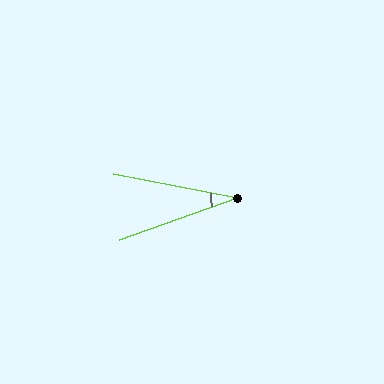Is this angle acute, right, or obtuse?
It is acute.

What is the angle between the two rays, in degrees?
Approximately 30 degrees.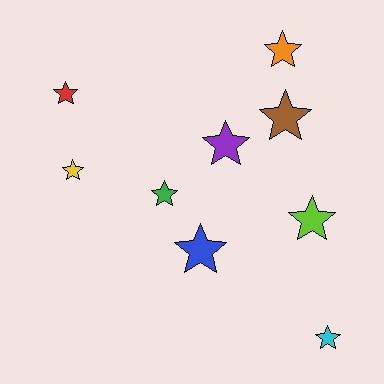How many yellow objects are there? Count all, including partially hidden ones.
There is 1 yellow object.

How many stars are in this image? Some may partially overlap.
There are 9 stars.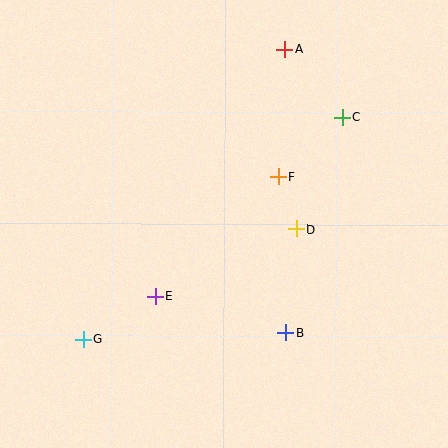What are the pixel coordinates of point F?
Point F is at (278, 177).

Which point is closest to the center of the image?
Point F at (278, 177) is closest to the center.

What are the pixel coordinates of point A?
Point A is at (285, 50).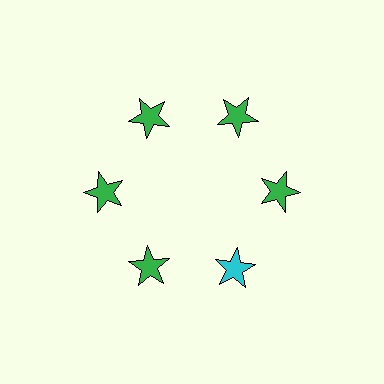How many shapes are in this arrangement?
There are 6 shapes arranged in a ring pattern.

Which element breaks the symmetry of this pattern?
The cyan star at roughly the 5 o'clock position breaks the symmetry. All other shapes are green stars.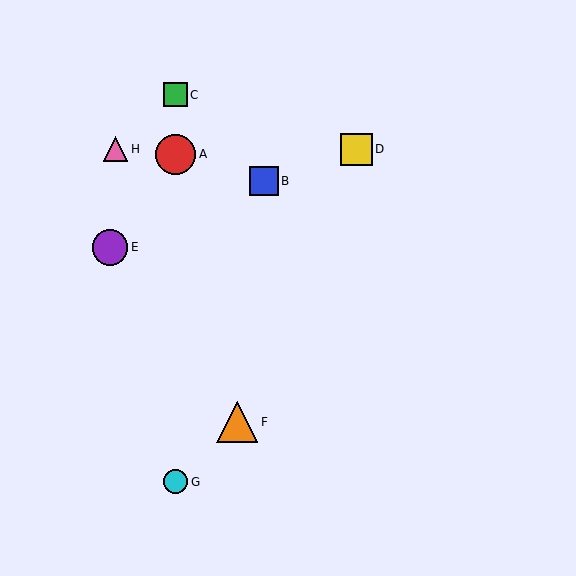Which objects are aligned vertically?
Objects A, C, G are aligned vertically.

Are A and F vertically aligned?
No, A is at x≈176 and F is at x≈237.